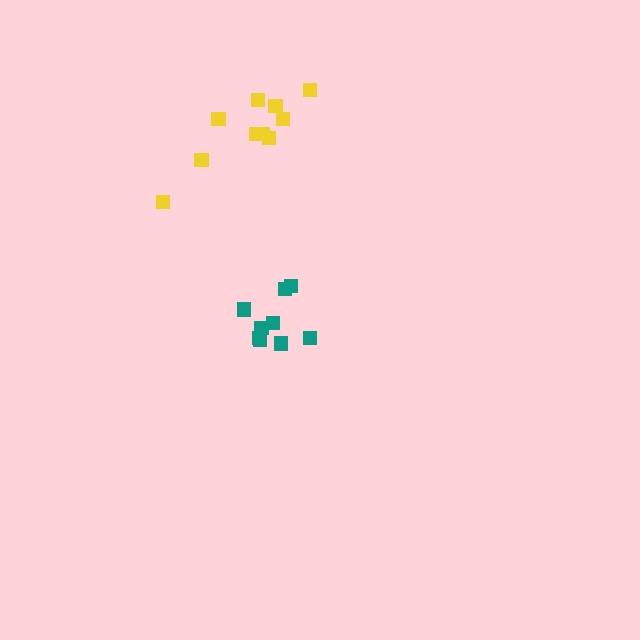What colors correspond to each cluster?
The clusters are colored: teal, yellow.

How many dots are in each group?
Group 1: 9 dots, Group 2: 10 dots (19 total).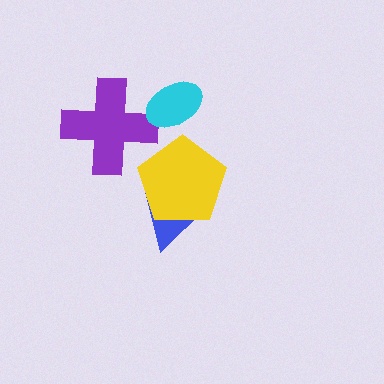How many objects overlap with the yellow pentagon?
1 object overlaps with the yellow pentagon.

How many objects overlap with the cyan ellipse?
1 object overlaps with the cyan ellipse.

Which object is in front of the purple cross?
The cyan ellipse is in front of the purple cross.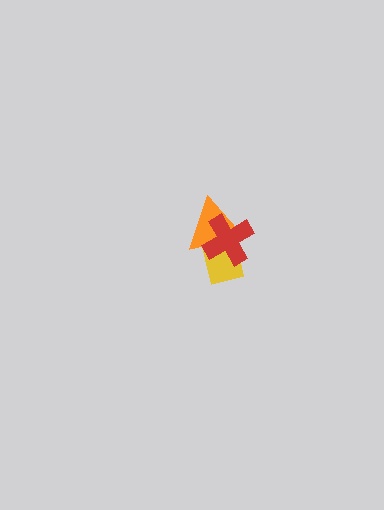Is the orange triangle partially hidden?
Yes, it is partially covered by another shape.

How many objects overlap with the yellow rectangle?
2 objects overlap with the yellow rectangle.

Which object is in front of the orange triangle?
The red cross is in front of the orange triangle.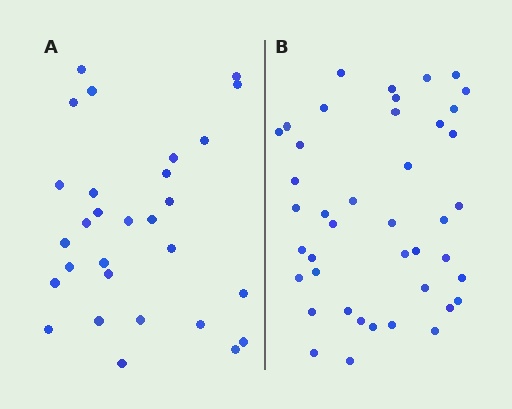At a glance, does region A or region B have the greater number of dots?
Region B (the right region) has more dots.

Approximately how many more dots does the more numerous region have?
Region B has approximately 15 more dots than region A.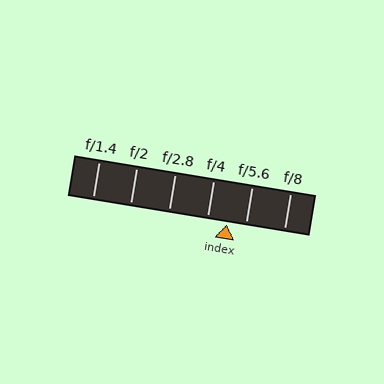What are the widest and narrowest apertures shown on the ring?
The widest aperture shown is f/1.4 and the narrowest is f/8.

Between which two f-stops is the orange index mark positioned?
The index mark is between f/4 and f/5.6.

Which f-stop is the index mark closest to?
The index mark is closest to f/5.6.